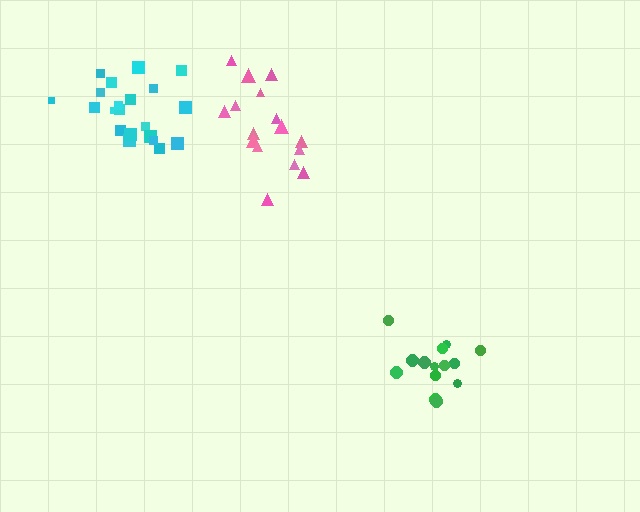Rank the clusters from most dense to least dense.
green, cyan, pink.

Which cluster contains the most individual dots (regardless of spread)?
Cyan (22).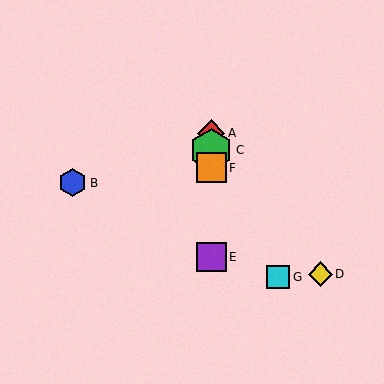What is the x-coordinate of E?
Object E is at x≈211.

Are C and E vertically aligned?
Yes, both are at x≈211.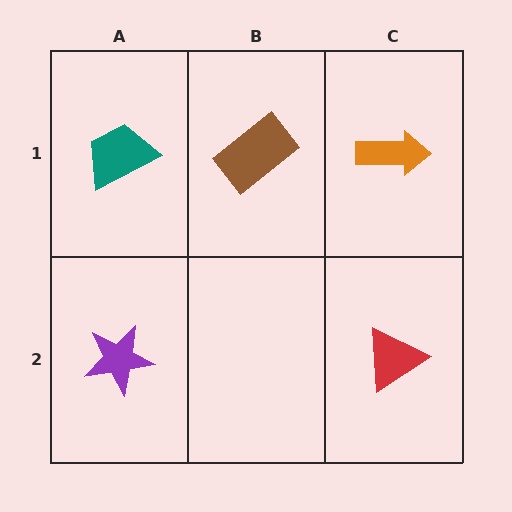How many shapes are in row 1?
3 shapes.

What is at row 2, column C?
A red triangle.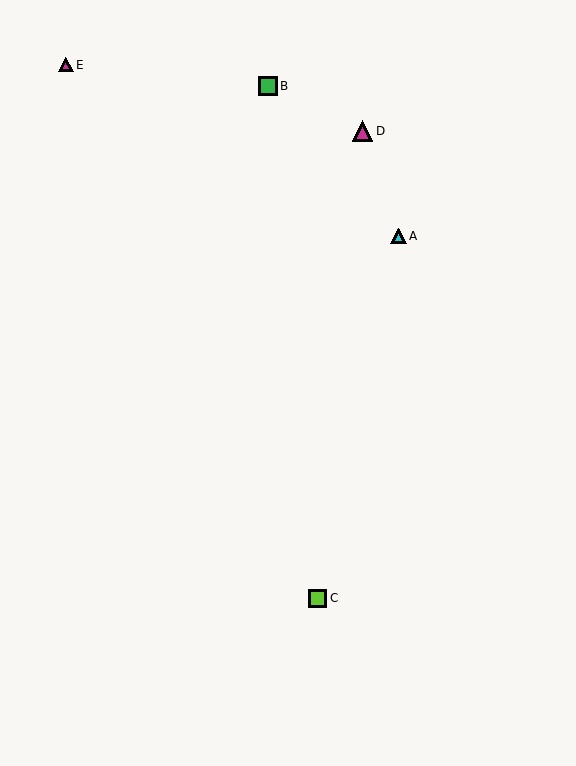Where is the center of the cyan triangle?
The center of the cyan triangle is at (399, 236).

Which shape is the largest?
The magenta triangle (labeled D) is the largest.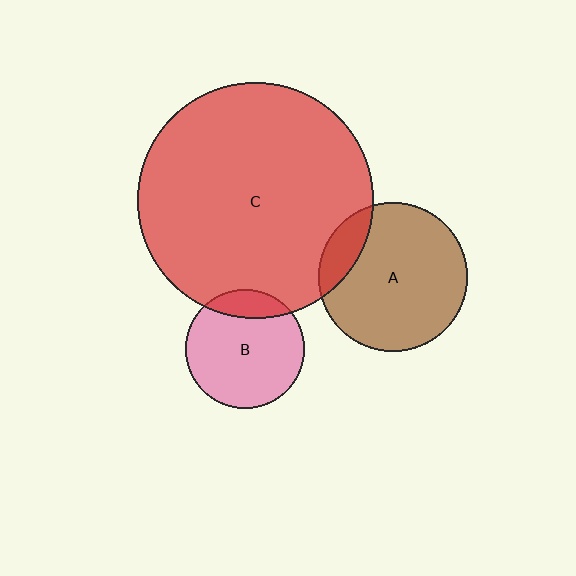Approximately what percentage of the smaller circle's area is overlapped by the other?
Approximately 15%.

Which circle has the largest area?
Circle C (red).